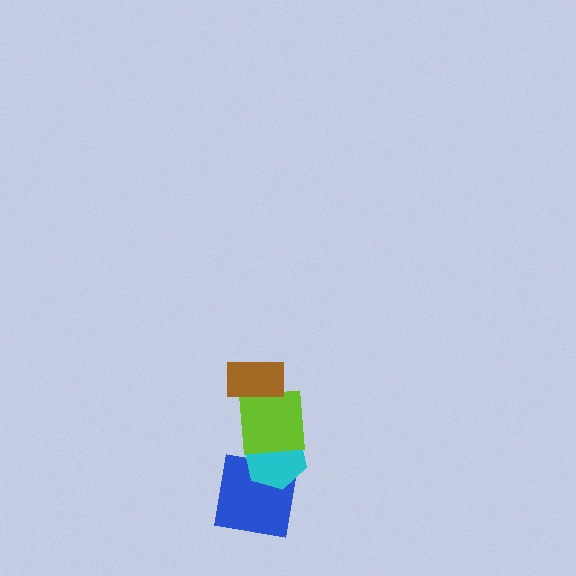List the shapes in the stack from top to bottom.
From top to bottom: the brown rectangle, the lime square, the cyan hexagon, the blue square.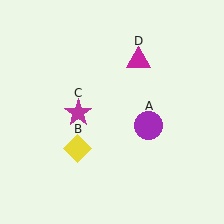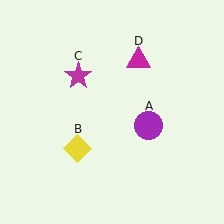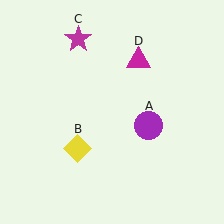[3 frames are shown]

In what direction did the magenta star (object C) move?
The magenta star (object C) moved up.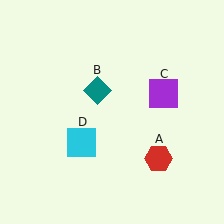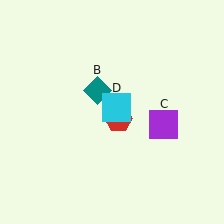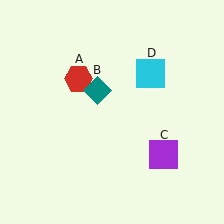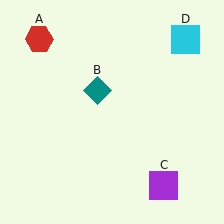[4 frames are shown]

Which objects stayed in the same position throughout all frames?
Teal diamond (object B) remained stationary.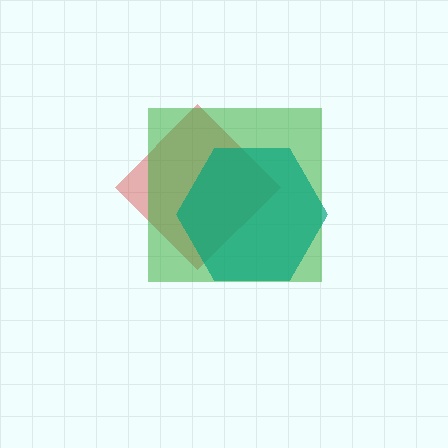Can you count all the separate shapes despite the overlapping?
Yes, there are 3 separate shapes.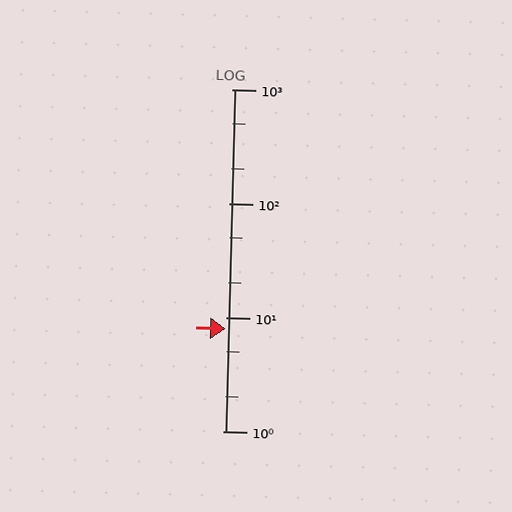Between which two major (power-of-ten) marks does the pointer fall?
The pointer is between 1 and 10.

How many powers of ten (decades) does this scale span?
The scale spans 3 decades, from 1 to 1000.